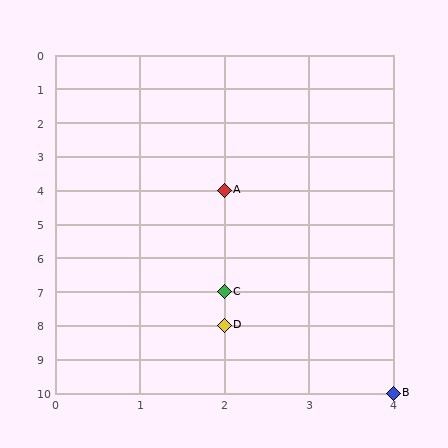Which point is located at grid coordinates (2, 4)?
Point A is at (2, 4).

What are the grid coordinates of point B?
Point B is at grid coordinates (4, 10).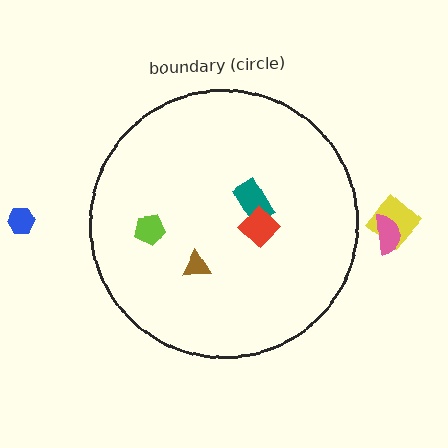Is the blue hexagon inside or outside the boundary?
Outside.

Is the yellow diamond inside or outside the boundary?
Outside.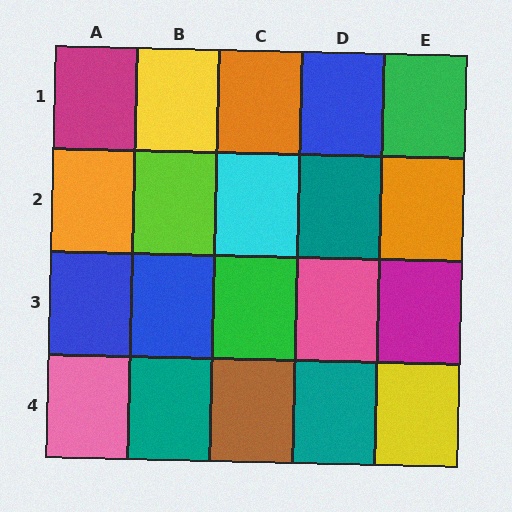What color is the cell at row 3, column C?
Green.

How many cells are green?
2 cells are green.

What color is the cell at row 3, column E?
Magenta.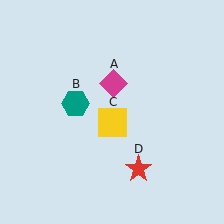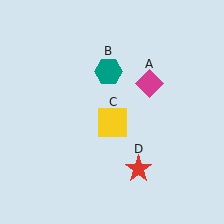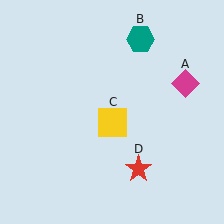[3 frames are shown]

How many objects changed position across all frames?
2 objects changed position: magenta diamond (object A), teal hexagon (object B).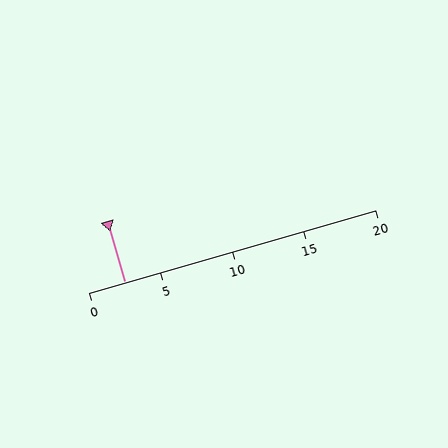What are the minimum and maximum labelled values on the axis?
The axis runs from 0 to 20.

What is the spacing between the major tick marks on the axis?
The major ticks are spaced 5 apart.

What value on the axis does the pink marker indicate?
The marker indicates approximately 2.5.